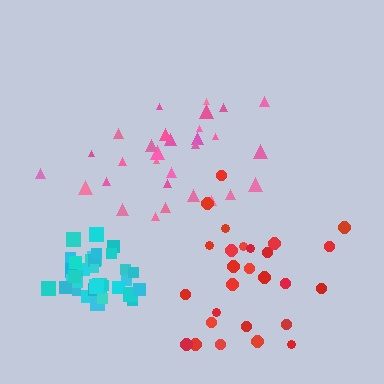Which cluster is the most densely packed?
Cyan.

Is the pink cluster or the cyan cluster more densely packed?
Cyan.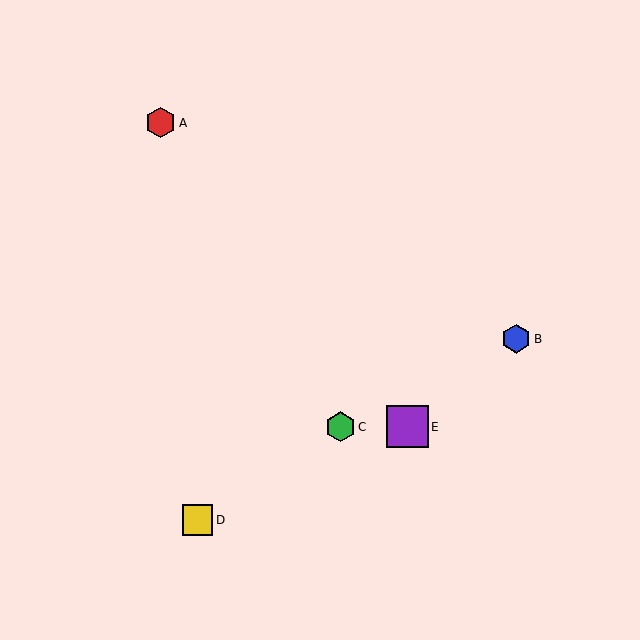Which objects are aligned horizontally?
Objects C, E are aligned horizontally.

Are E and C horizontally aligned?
Yes, both are at y≈427.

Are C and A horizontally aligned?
No, C is at y≈427 and A is at y≈123.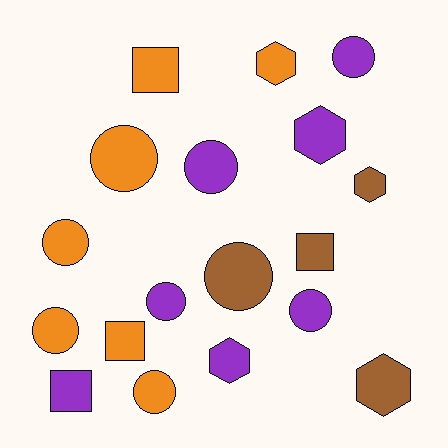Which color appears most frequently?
Purple, with 7 objects.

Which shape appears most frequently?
Circle, with 9 objects.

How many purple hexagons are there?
There are 2 purple hexagons.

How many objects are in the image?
There are 18 objects.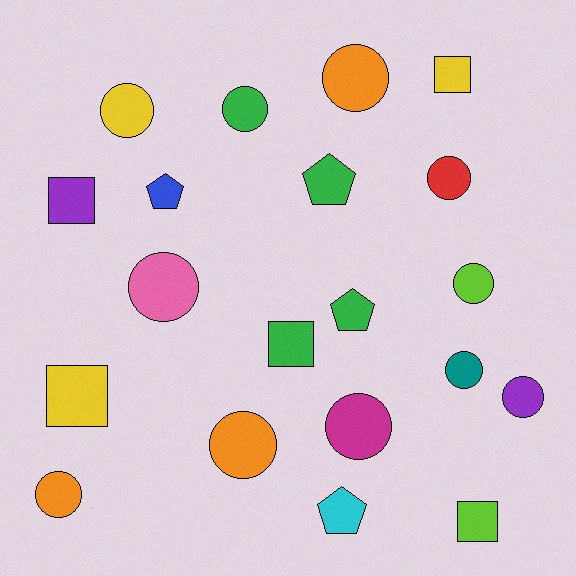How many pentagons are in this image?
There are 4 pentagons.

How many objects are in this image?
There are 20 objects.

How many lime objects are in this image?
There are 2 lime objects.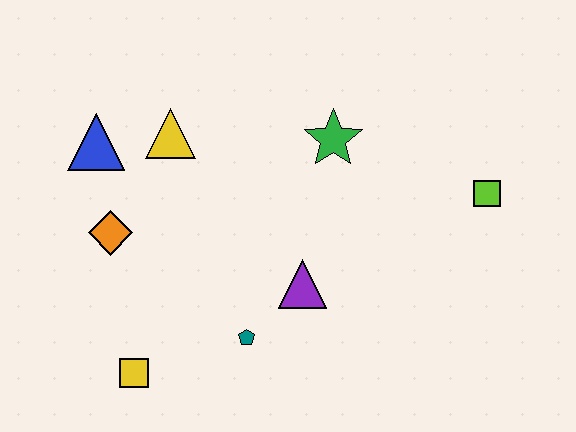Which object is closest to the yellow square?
The teal pentagon is closest to the yellow square.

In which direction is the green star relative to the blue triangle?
The green star is to the right of the blue triangle.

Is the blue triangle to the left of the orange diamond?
Yes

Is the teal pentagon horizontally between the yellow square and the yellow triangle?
No